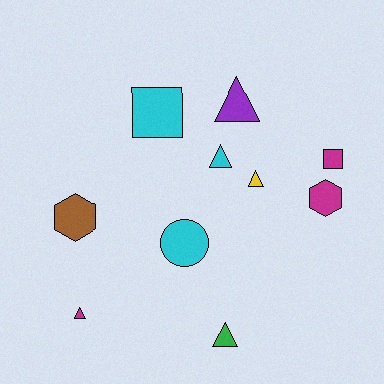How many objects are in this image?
There are 10 objects.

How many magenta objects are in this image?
There are 3 magenta objects.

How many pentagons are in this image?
There are no pentagons.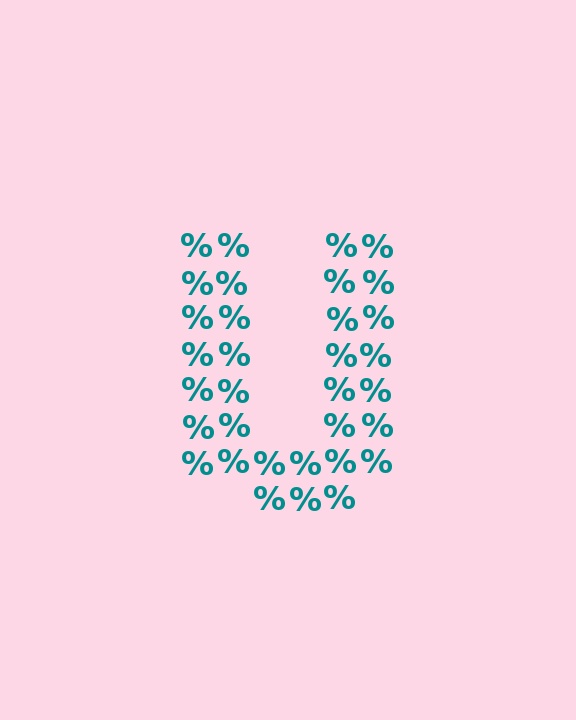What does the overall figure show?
The overall figure shows the letter U.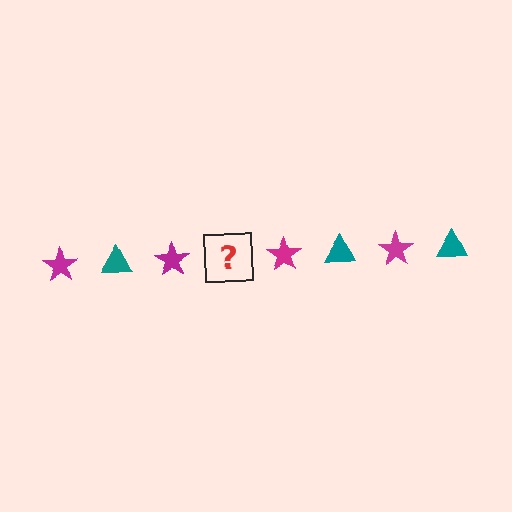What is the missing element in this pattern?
The missing element is a teal triangle.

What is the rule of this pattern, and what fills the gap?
The rule is that the pattern alternates between magenta star and teal triangle. The gap should be filled with a teal triangle.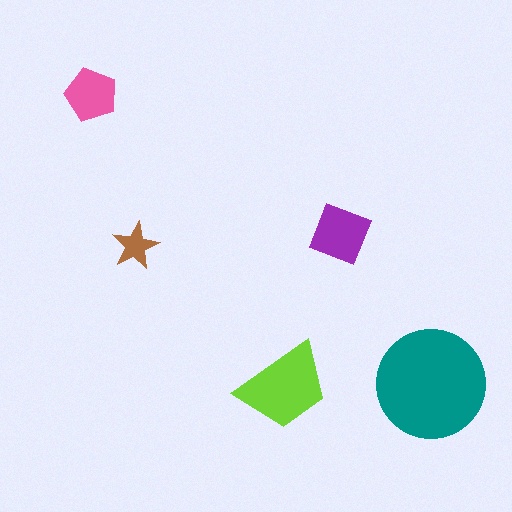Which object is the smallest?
The brown star.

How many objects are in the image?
There are 5 objects in the image.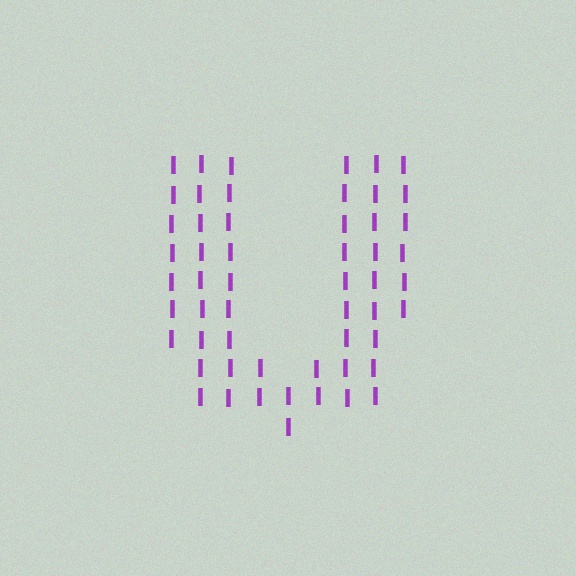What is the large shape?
The large shape is the letter U.